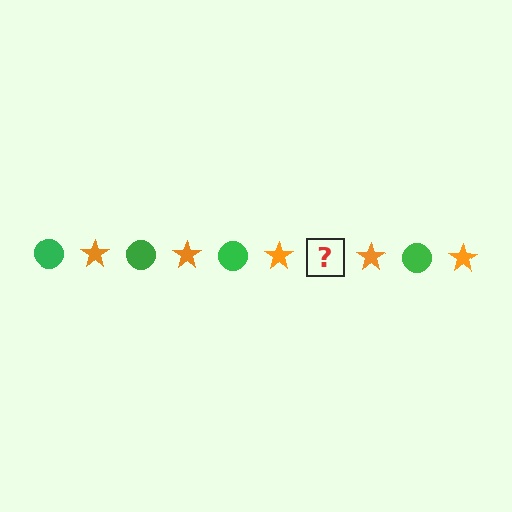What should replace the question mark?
The question mark should be replaced with a green circle.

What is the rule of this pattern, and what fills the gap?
The rule is that the pattern alternates between green circle and orange star. The gap should be filled with a green circle.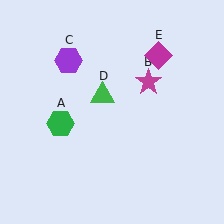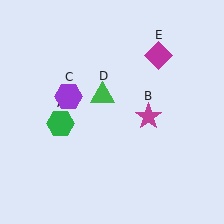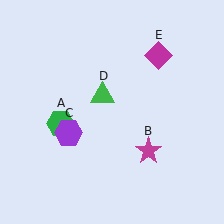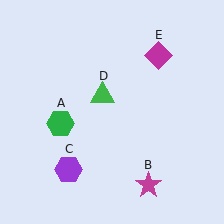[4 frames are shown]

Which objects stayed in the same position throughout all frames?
Green hexagon (object A) and green triangle (object D) and magenta diamond (object E) remained stationary.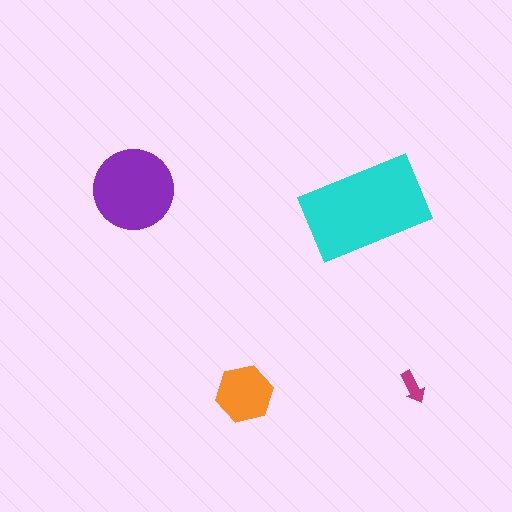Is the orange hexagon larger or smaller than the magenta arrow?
Larger.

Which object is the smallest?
The magenta arrow.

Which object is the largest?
The cyan rectangle.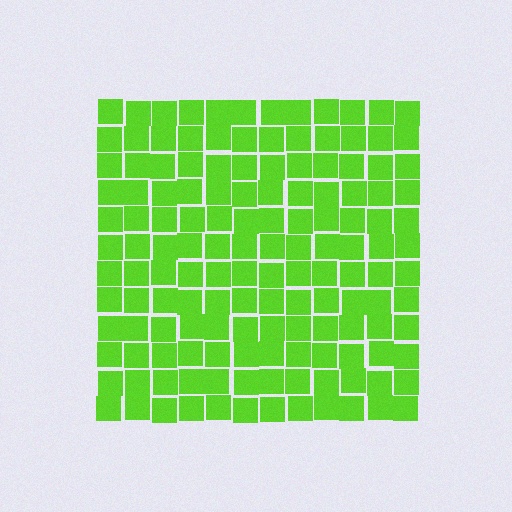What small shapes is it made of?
It is made of small squares.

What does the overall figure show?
The overall figure shows a square.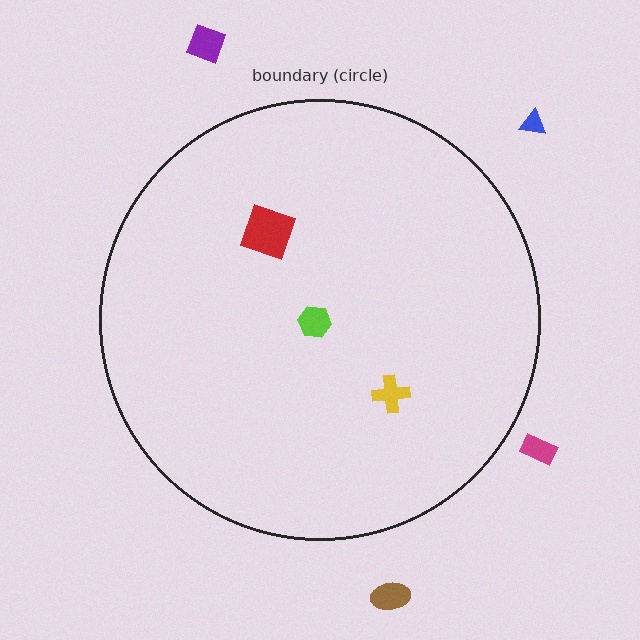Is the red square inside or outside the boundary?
Inside.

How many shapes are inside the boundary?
3 inside, 4 outside.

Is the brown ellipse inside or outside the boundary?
Outside.